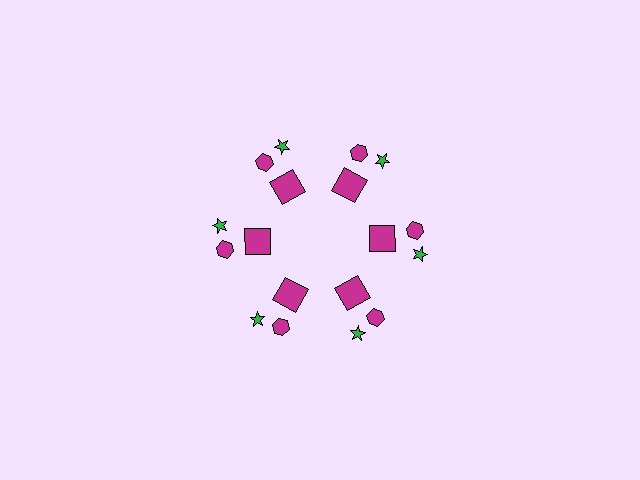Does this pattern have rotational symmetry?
Yes, this pattern has 6-fold rotational symmetry. It looks the same after rotating 60 degrees around the center.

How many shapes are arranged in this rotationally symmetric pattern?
There are 18 shapes, arranged in 6 groups of 3.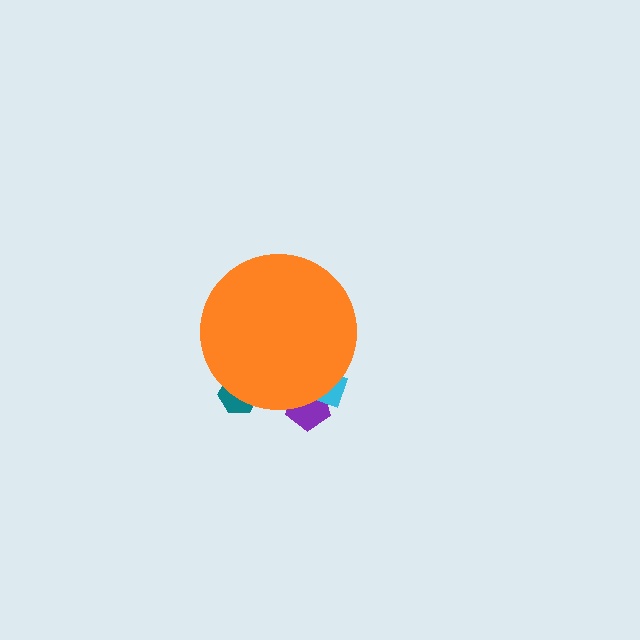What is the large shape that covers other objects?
An orange circle.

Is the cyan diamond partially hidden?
Yes, the cyan diamond is partially hidden behind the orange circle.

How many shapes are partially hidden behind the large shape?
3 shapes are partially hidden.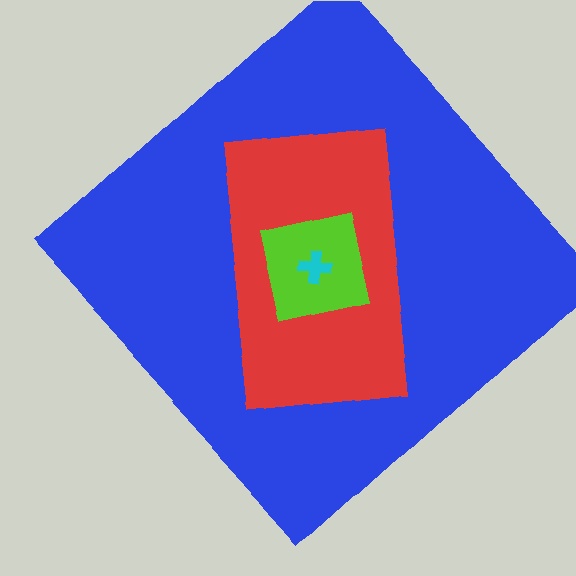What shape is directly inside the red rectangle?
The lime square.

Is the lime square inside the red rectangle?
Yes.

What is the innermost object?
The cyan cross.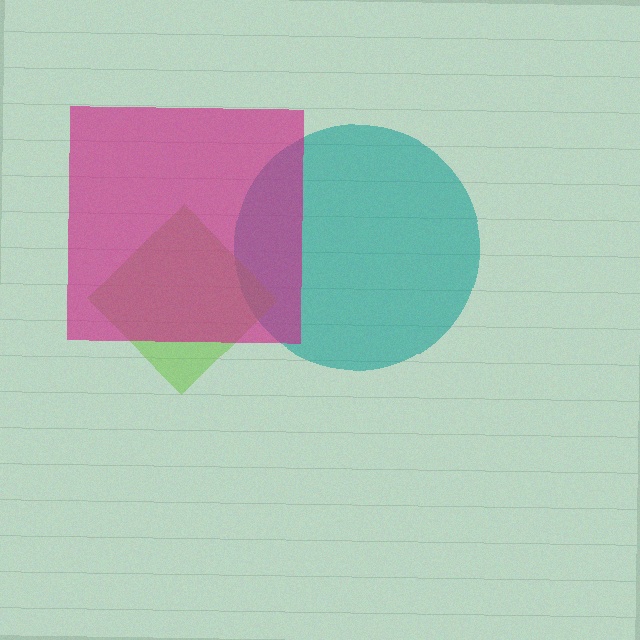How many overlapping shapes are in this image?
There are 3 overlapping shapes in the image.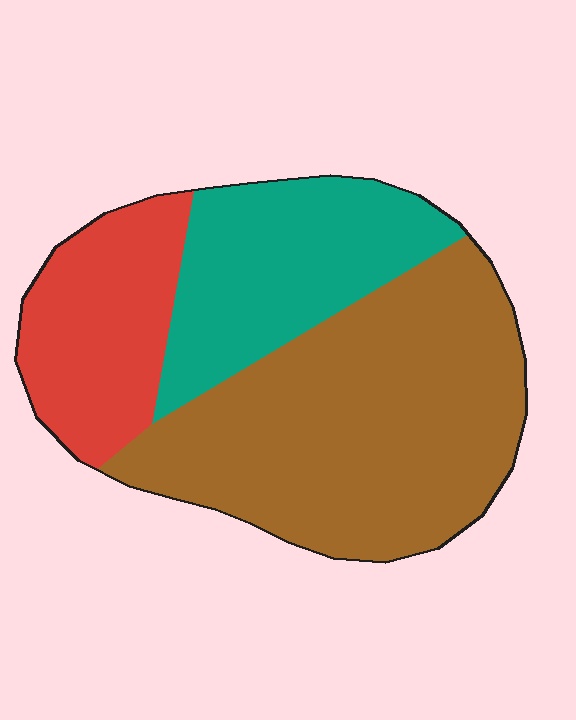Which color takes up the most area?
Brown, at roughly 50%.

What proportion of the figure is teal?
Teal covers roughly 25% of the figure.